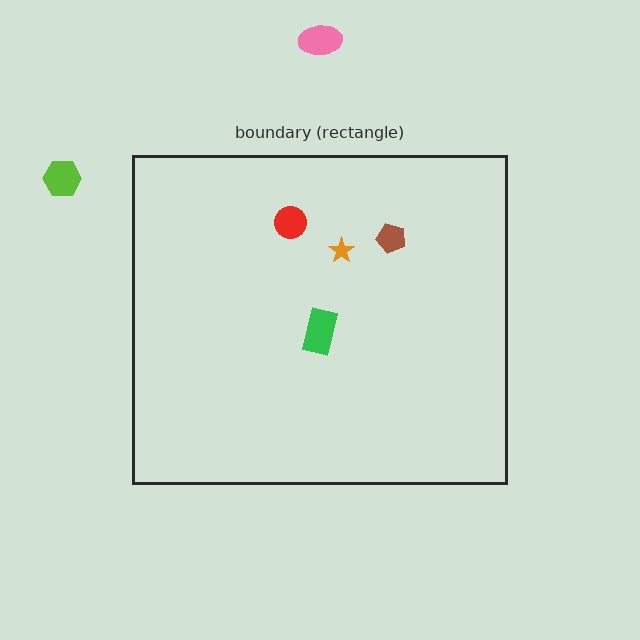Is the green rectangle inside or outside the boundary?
Inside.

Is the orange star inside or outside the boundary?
Inside.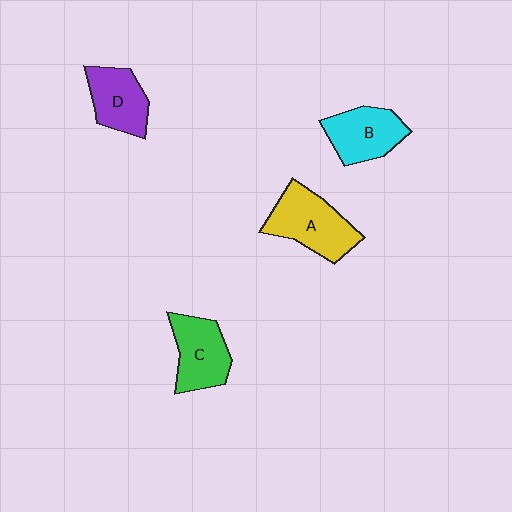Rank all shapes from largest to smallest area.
From largest to smallest: A (yellow), C (green), B (cyan), D (purple).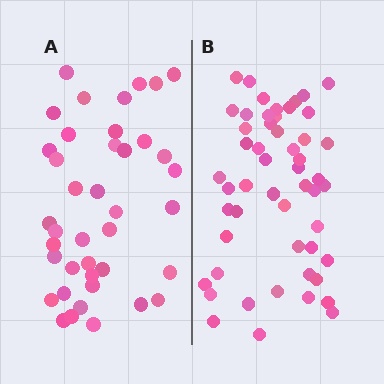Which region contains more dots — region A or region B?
Region B (the right region) has more dots.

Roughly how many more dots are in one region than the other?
Region B has roughly 12 or so more dots than region A.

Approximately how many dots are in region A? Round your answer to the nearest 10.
About 40 dots.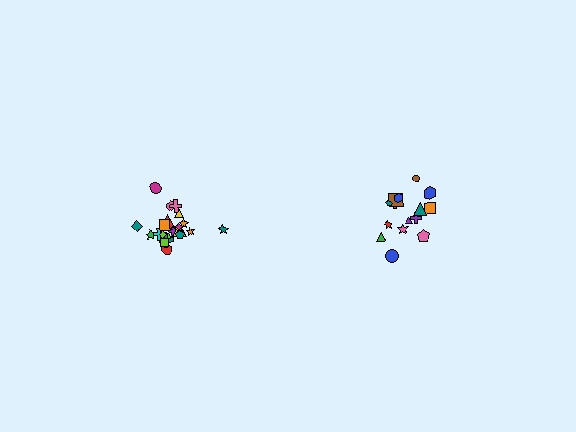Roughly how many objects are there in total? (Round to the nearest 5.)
Roughly 35 objects in total.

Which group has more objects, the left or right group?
The left group.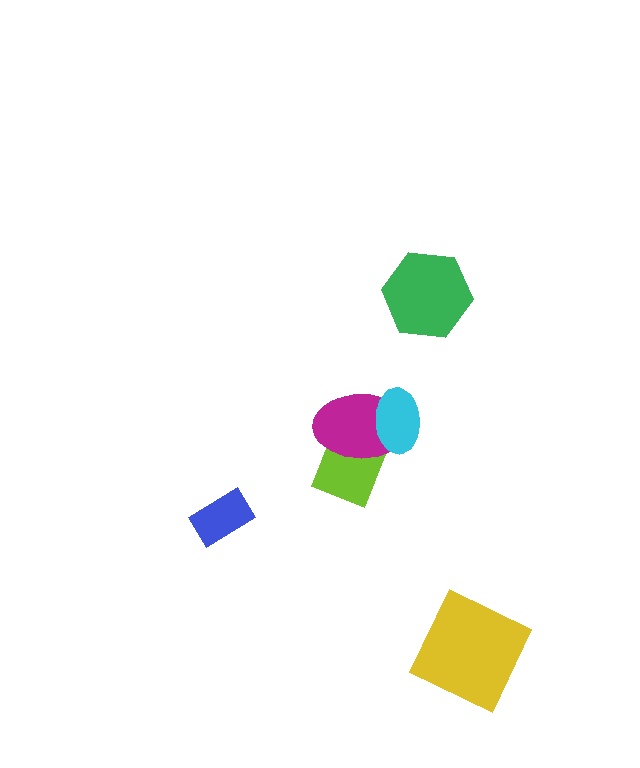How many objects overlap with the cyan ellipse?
1 object overlaps with the cyan ellipse.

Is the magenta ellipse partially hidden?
Yes, it is partially covered by another shape.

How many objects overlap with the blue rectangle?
0 objects overlap with the blue rectangle.